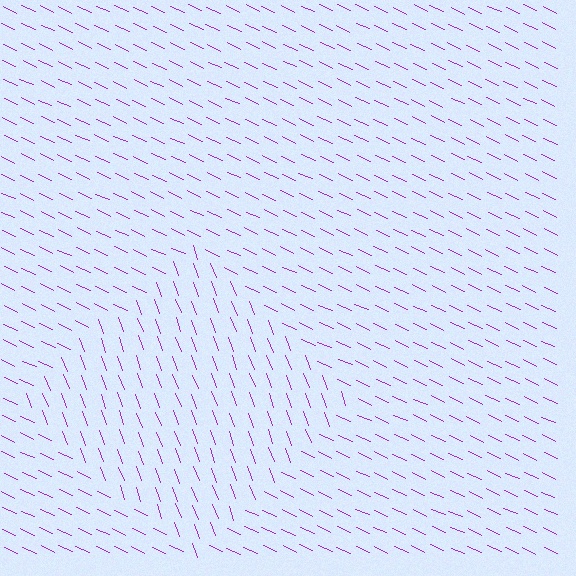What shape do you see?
I see a diamond.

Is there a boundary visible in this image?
Yes, there is a texture boundary formed by a change in line orientation.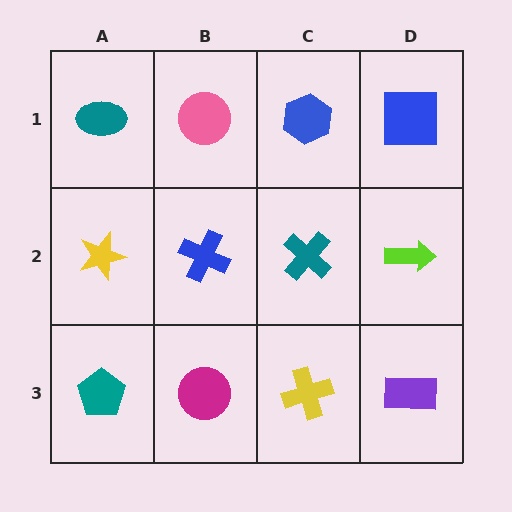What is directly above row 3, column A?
A yellow star.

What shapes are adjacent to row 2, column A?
A teal ellipse (row 1, column A), a teal pentagon (row 3, column A), a blue cross (row 2, column B).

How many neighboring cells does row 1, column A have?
2.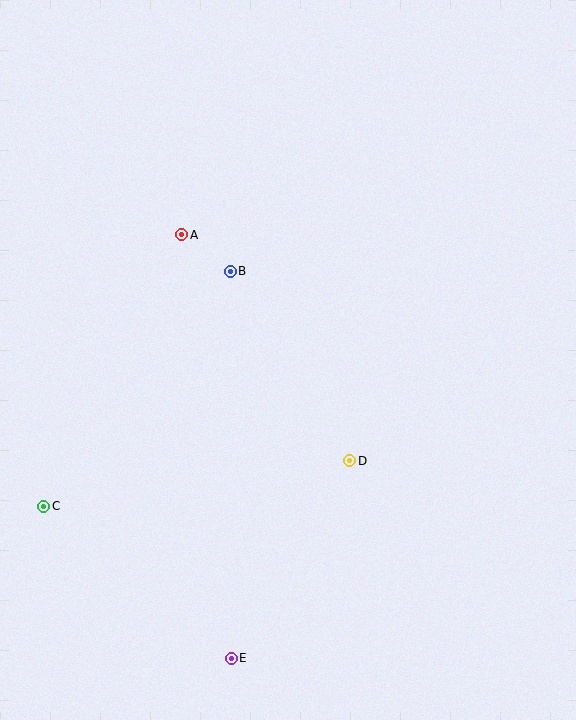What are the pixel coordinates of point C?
Point C is at (44, 506).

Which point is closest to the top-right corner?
Point B is closest to the top-right corner.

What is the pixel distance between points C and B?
The distance between C and B is 300 pixels.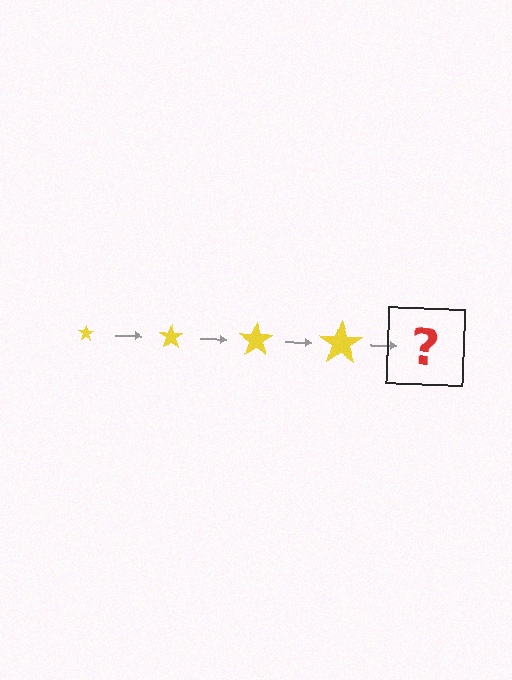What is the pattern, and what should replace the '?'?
The pattern is that the star gets progressively larger each step. The '?' should be a yellow star, larger than the previous one.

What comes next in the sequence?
The next element should be a yellow star, larger than the previous one.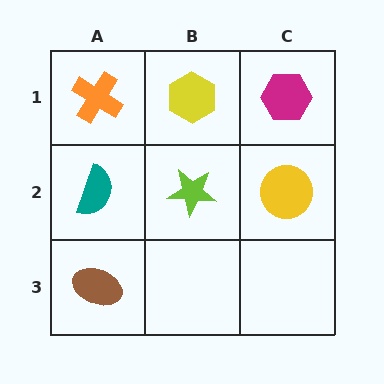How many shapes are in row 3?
1 shape.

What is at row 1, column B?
A yellow hexagon.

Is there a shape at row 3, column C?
No, that cell is empty.